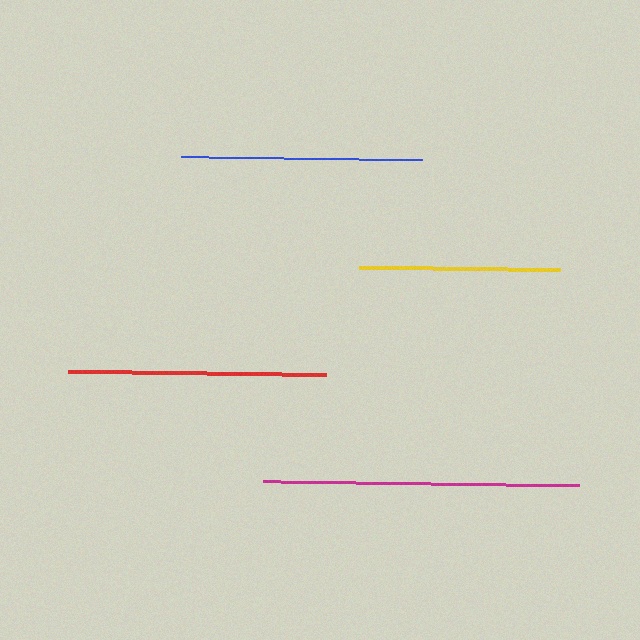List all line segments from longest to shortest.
From longest to shortest: magenta, red, blue, yellow.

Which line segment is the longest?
The magenta line is the longest at approximately 316 pixels.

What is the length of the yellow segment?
The yellow segment is approximately 201 pixels long.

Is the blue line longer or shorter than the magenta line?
The magenta line is longer than the blue line.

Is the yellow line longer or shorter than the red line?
The red line is longer than the yellow line.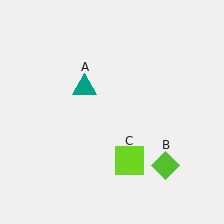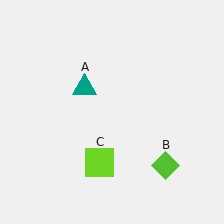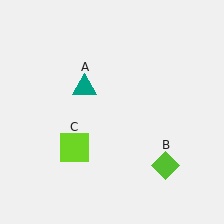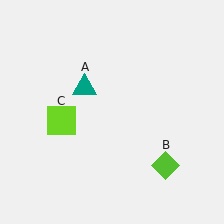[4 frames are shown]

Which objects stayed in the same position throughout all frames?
Teal triangle (object A) and lime diamond (object B) remained stationary.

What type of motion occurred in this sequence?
The lime square (object C) rotated clockwise around the center of the scene.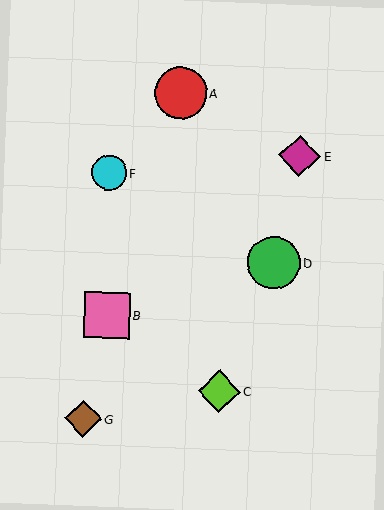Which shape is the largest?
The green circle (labeled D) is the largest.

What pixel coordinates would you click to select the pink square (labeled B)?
Click at (107, 315) to select the pink square B.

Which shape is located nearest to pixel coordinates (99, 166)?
The cyan circle (labeled F) at (109, 172) is nearest to that location.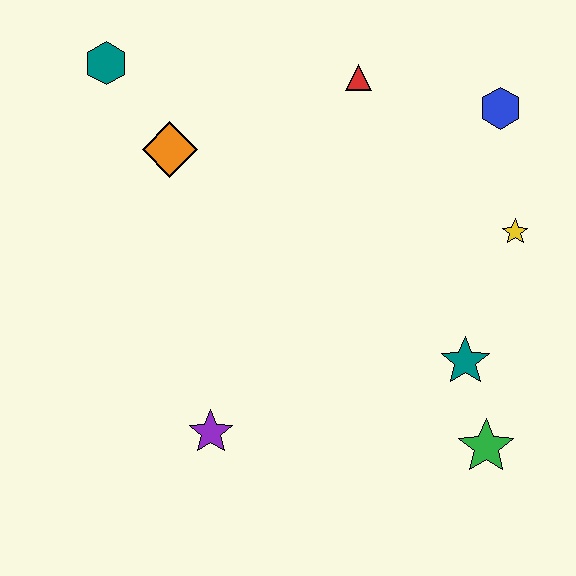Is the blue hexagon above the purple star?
Yes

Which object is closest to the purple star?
The teal star is closest to the purple star.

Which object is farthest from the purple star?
The blue hexagon is farthest from the purple star.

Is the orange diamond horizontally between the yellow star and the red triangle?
No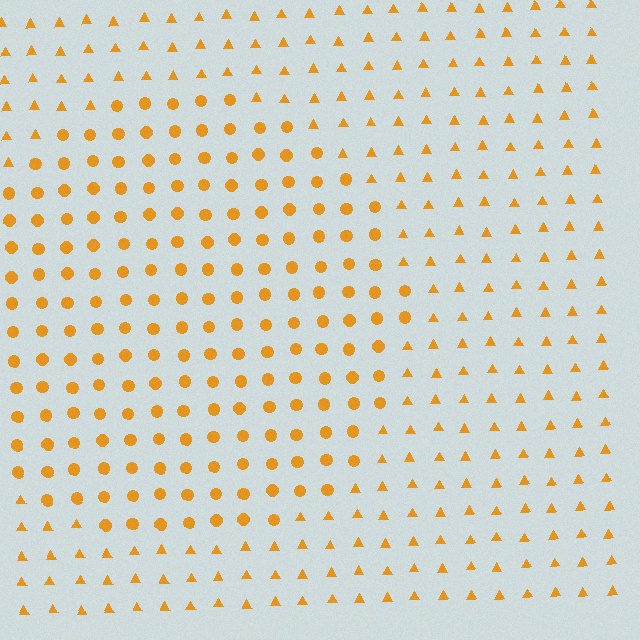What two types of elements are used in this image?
The image uses circles inside the circle region and triangles outside it.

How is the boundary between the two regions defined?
The boundary is defined by a change in element shape: circles inside vs. triangles outside. All elements share the same color and spacing.